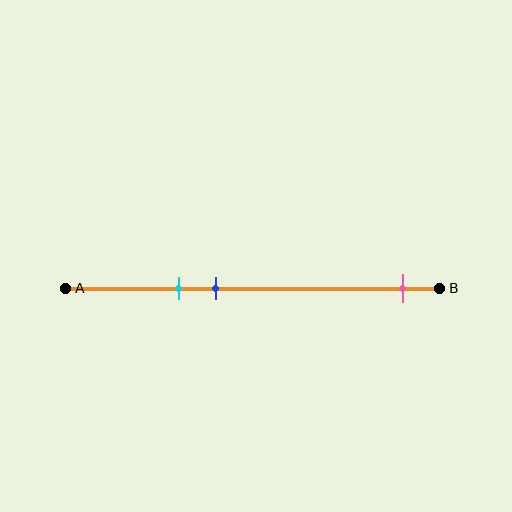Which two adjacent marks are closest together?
The cyan and blue marks are the closest adjacent pair.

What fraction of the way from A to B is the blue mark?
The blue mark is approximately 40% (0.4) of the way from A to B.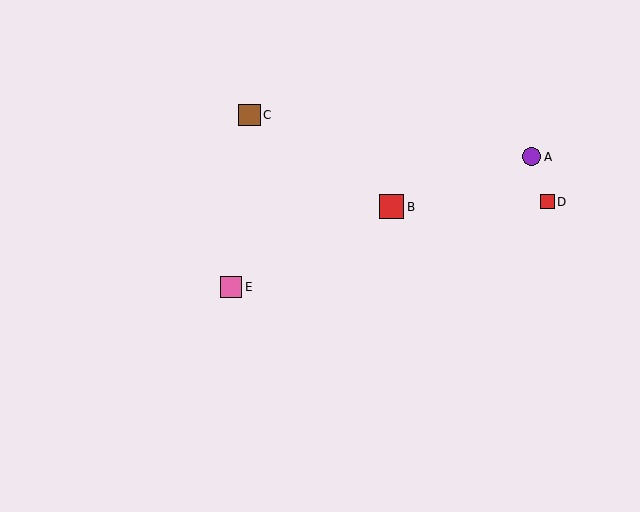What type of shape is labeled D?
Shape D is a red square.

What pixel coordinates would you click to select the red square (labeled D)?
Click at (547, 202) to select the red square D.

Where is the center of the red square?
The center of the red square is at (392, 207).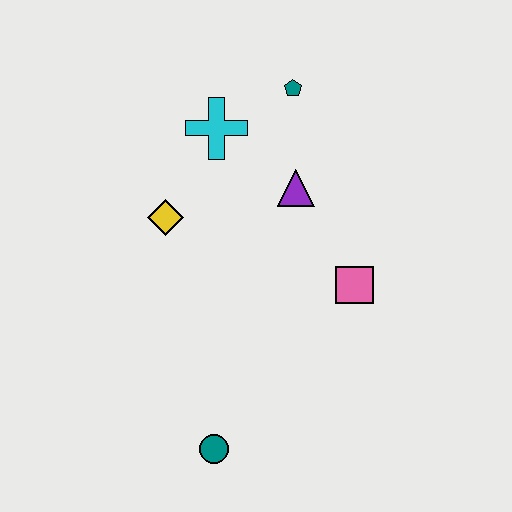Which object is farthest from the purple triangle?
The teal circle is farthest from the purple triangle.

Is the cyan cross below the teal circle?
No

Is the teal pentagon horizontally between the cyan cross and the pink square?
Yes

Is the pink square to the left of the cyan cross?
No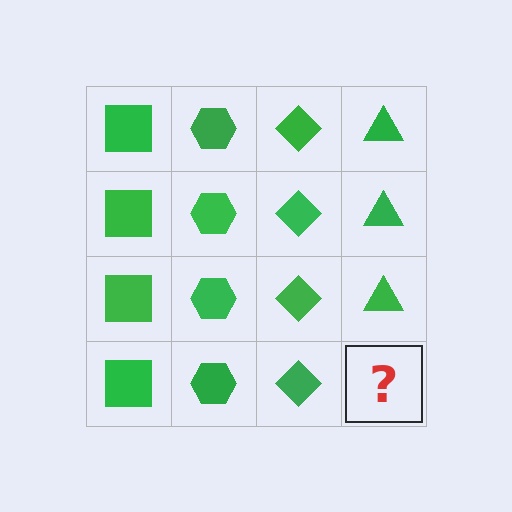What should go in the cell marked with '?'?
The missing cell should contain a green triangle.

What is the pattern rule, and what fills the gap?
The rule is that each column has a consistent shape. The gap should be filled with a green triangle.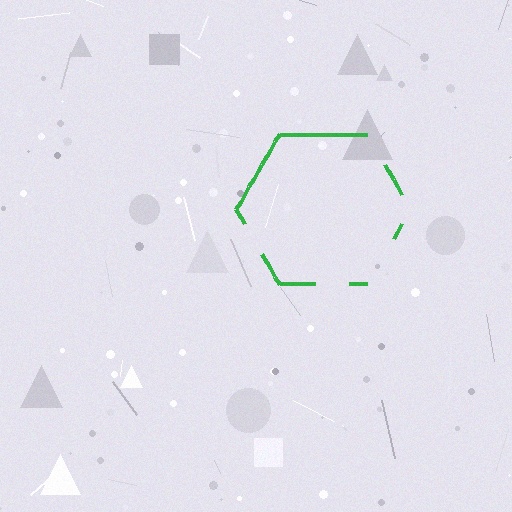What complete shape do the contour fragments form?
The contour fragments form a hexagon.